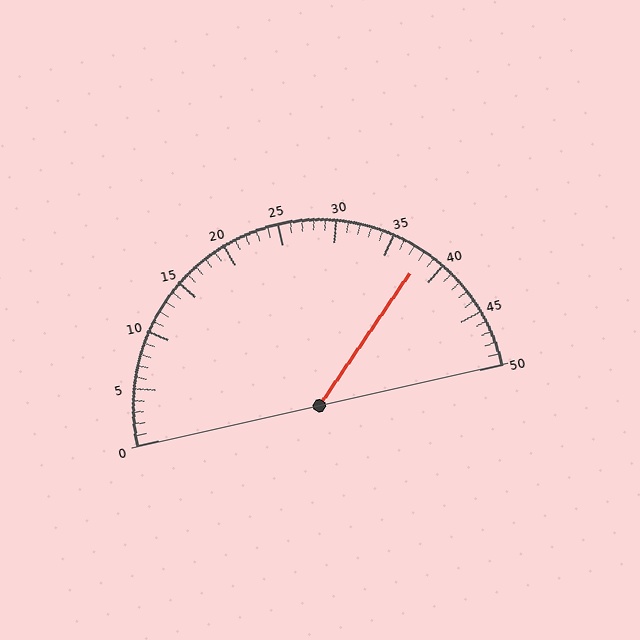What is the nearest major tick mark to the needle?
The nearest major tick mark is 40.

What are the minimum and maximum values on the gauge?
The gauge ranges from 0 to 50.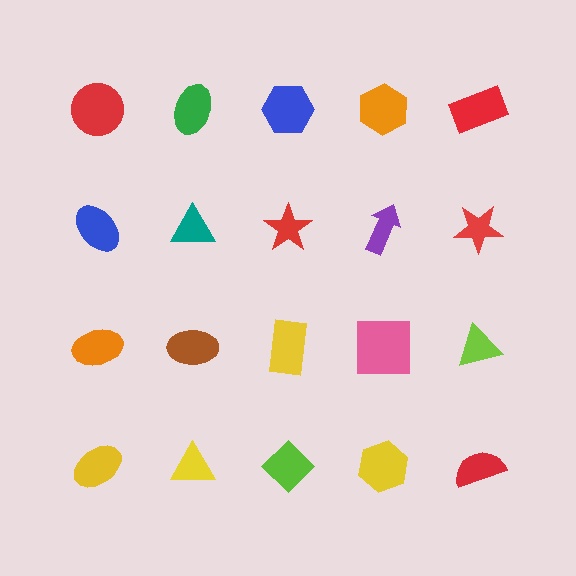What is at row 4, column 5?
A red semicircle.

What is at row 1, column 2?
A green ellipse.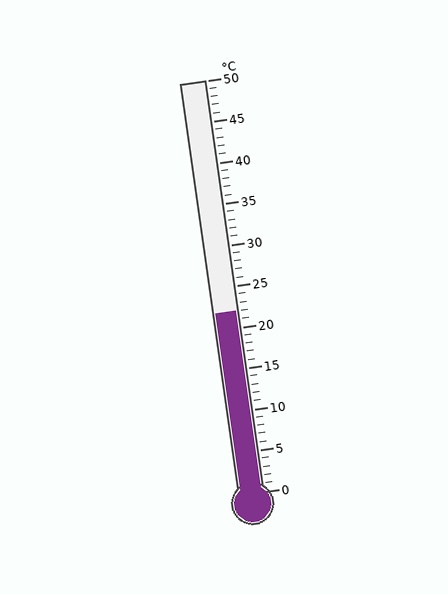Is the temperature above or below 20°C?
The temperature is above 20°C.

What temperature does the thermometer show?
The thermometer shows approximately 22°C.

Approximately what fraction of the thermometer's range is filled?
The thermometer is filled to approximately 45% of its range.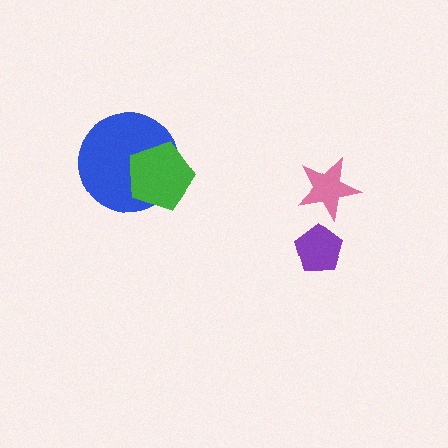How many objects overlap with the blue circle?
1 object overlaps with the blue circle.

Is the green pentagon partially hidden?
No, no other shape covers it.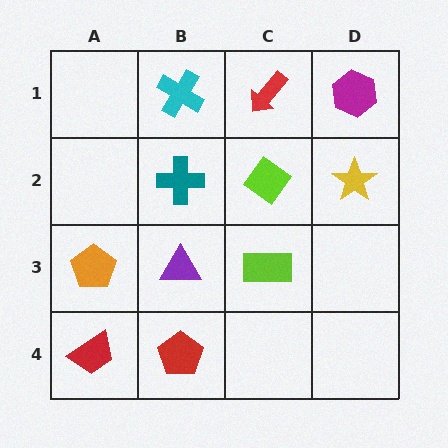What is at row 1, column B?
A cyan cross.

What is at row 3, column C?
A lime rectangle.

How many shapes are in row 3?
3 shapes.